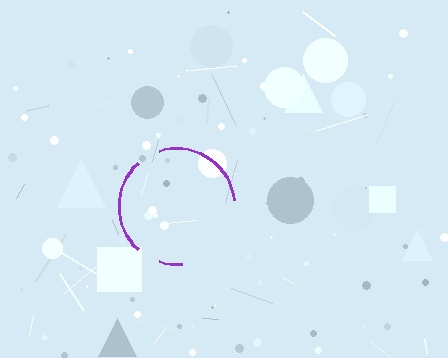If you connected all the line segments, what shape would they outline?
They would outline a circle.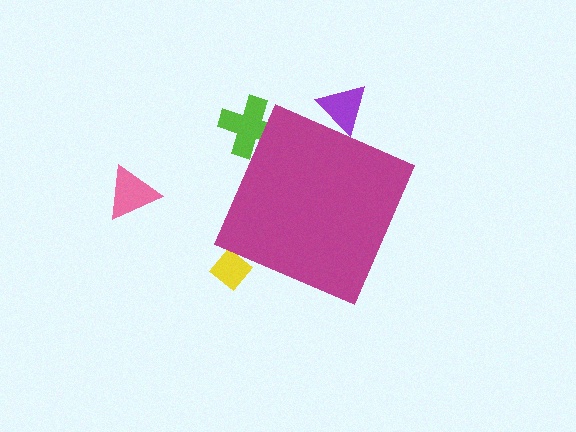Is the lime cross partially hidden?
Yes, the lime cross is partially hidden behind the magenta diamond.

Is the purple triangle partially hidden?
Yes, the purple triangle is partially hidden behind the magenta diamond.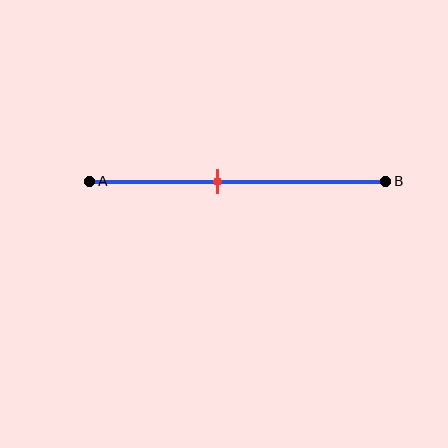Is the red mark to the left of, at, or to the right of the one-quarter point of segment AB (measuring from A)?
The red mark is to the right of the one-quarter point of segment AB.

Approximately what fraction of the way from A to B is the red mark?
The red mark is approximately 45% of the way from A to B.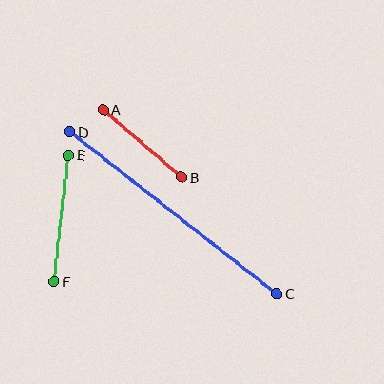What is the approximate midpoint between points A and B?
The midpoint is at approximately (142, 143) pixels.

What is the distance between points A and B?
The distance is approximately 104 pixels.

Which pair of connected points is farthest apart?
Points C and D are farthest apart.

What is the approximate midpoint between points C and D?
The midpoint is at approximately (173, 212) pixels.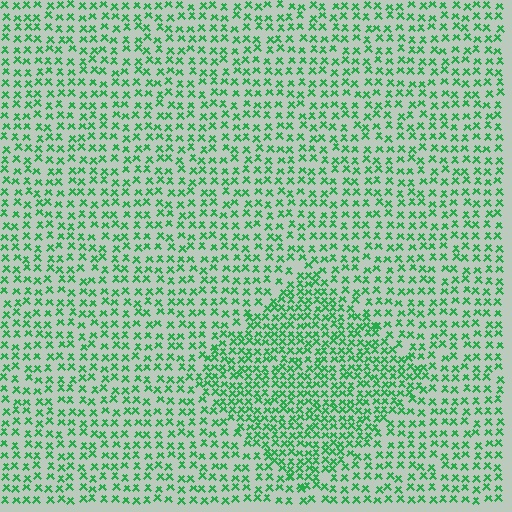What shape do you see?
I see a diamond.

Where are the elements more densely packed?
The elements are more densely packed inside the diamond boundary.